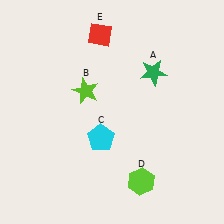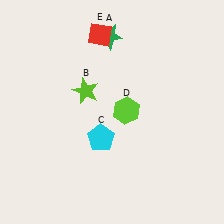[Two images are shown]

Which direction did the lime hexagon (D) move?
The lime hexagon (D) moved up.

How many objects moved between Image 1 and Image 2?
2 objects moved between the two images.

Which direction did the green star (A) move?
The green star (A) moved left.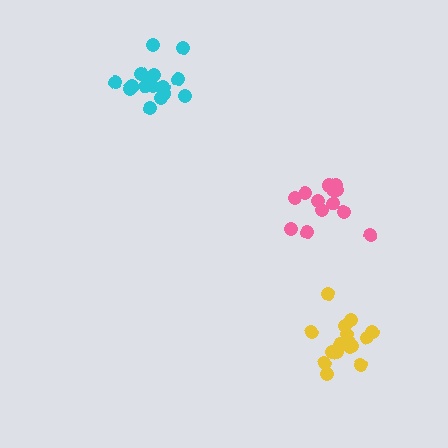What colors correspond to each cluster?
The clusters are colored: pink, cyan, yellow.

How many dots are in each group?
Group 1: 13 dots, Group 2: 16 dots, Group 3: 16 dots (45 total).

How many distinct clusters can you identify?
There are 3 distinct clusters.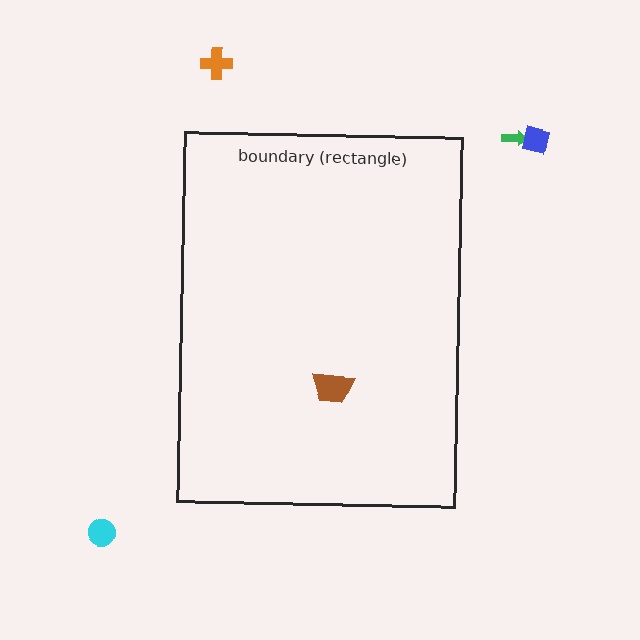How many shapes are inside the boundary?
1 inside, 4 outside.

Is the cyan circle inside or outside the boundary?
Outside.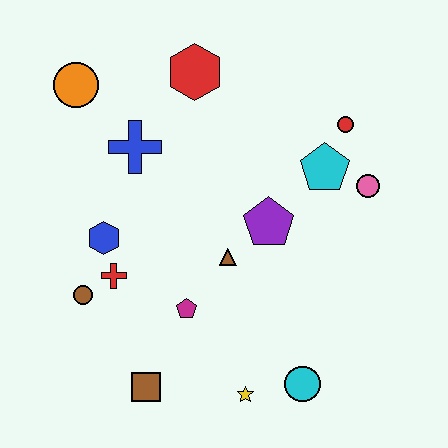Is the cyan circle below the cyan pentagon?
Yes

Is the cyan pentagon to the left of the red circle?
Yes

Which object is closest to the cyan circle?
The yellow star is closest to the cyan circle.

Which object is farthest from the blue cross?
The cyan circle is farthest from the blue cross.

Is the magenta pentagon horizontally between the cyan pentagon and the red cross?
Yes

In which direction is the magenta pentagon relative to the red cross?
The magenta pentagon is to the right of the red cross.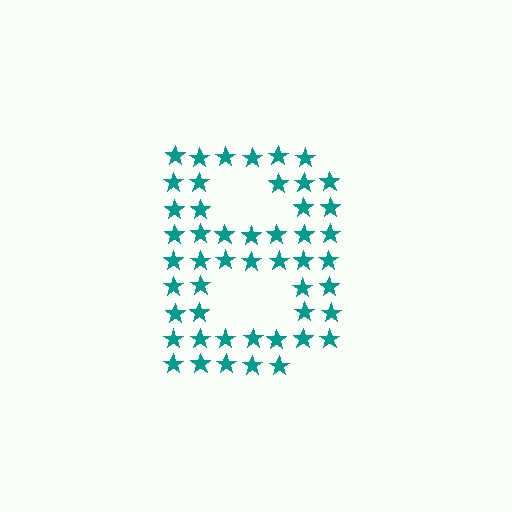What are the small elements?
The small elements are stars.